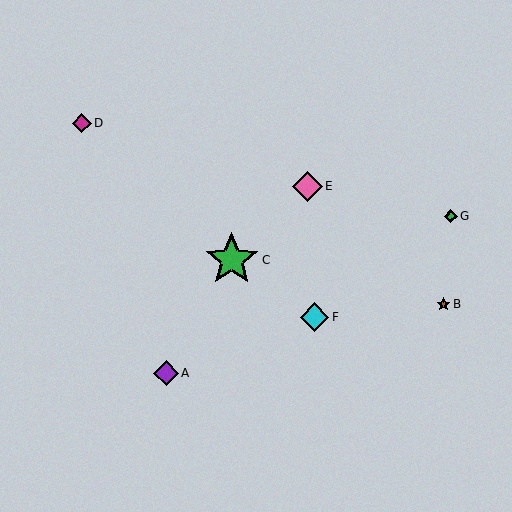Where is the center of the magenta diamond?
The center of the magenta diamond is at (82, 123).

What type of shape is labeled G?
Shape G is a green diamond.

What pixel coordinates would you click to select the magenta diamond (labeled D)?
Click at (82, 123) to select the magenta diamond D.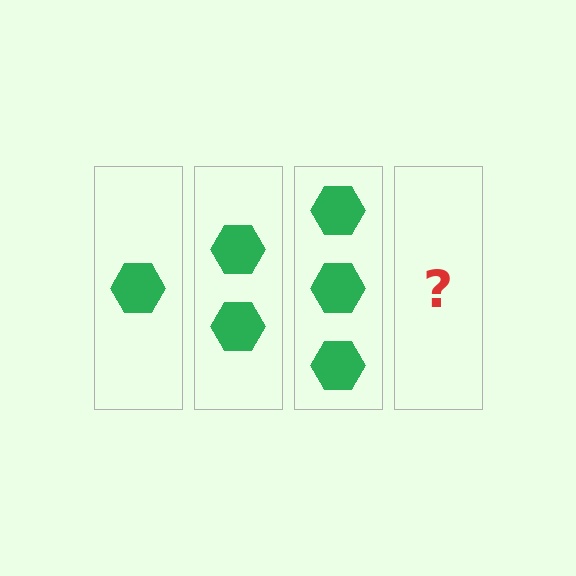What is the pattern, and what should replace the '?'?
The pattern is that each step adds one more hexagon. The '?' should be 4 hexagons.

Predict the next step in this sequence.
The next step is 4 hexagons.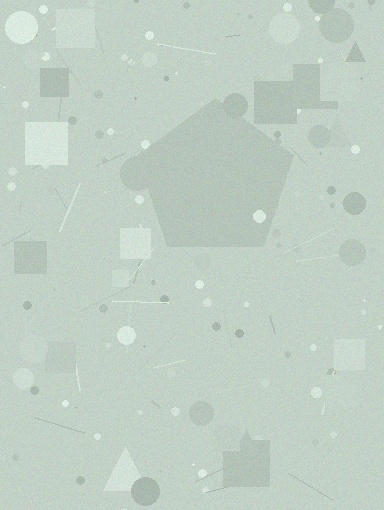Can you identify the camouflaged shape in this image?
The camouflaged shape is a pentagon.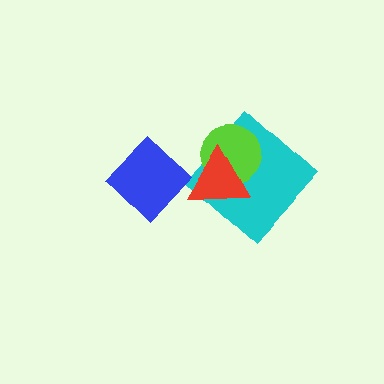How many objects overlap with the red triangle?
3 objects overlap with the red triangle.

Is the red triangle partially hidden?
Yes, it is partially covered by another shape.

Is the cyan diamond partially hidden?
Yes, it is partially covered by another shape.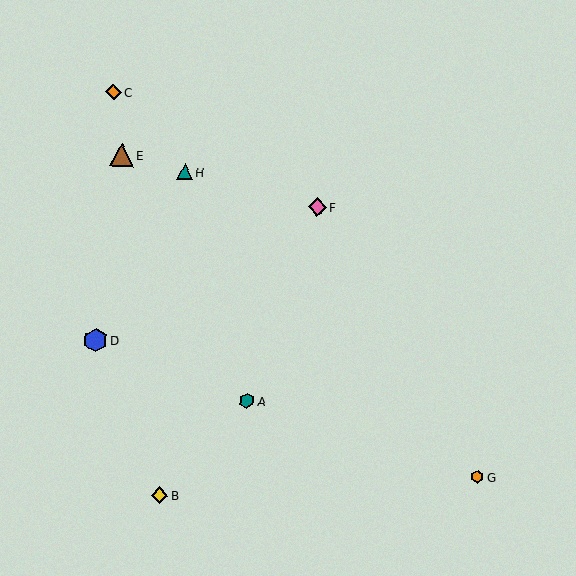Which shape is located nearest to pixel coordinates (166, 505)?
The yellow diamond (labeled B) at (159, 495) is nearest to that location.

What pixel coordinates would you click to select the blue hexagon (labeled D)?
Click at (95, 340) to select the blue hexagon D.